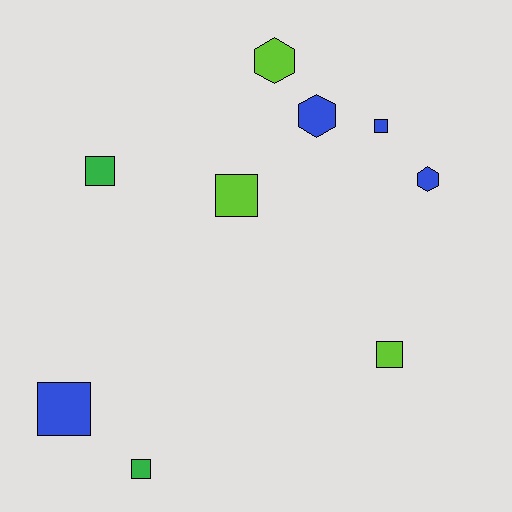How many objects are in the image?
There are 9 objects.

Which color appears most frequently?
Blue, with 4 objects.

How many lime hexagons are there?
There is 1 lime hexagon.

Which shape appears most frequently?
Square, with 6 objects.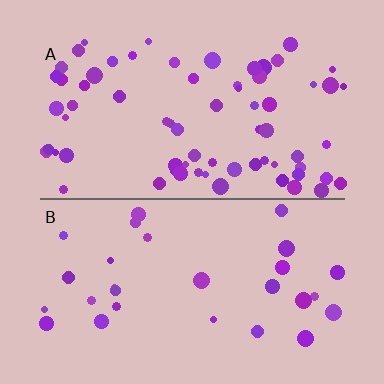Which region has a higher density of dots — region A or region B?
A (the top).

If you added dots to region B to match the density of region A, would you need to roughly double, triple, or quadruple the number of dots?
Approximately double.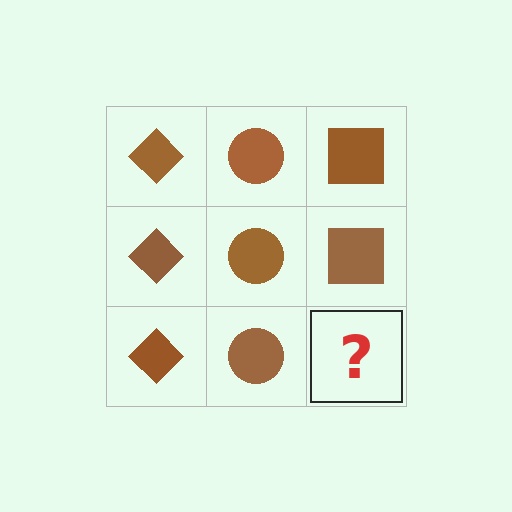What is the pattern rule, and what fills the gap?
The rule is that each column has a consistent shape. The gap should be filled with a brown square.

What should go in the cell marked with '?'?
The missing cell should contain a brown square.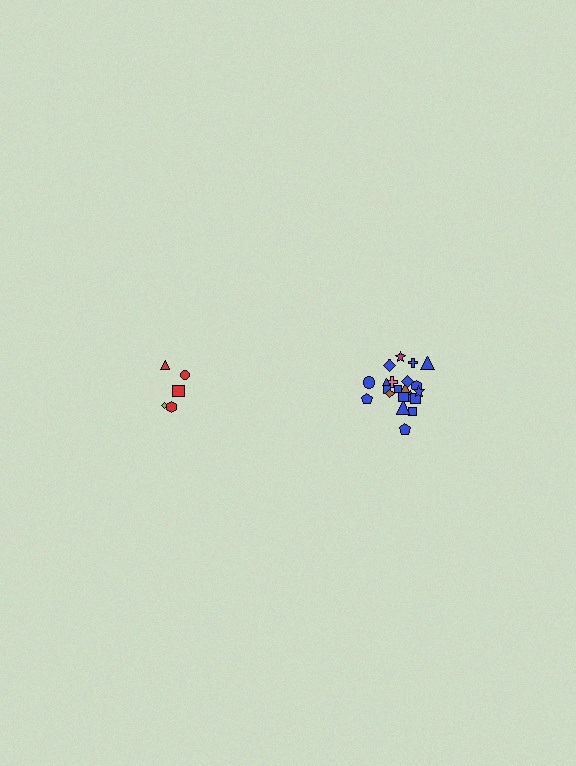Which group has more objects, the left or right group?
The right group.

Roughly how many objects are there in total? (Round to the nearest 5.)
Roughly 25 objects in total.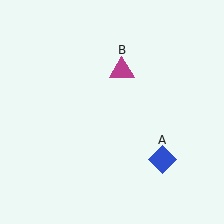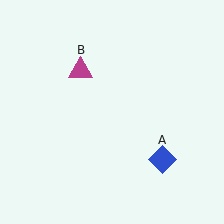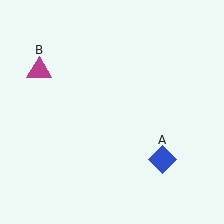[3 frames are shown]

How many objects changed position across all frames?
1 object changed position: magenta triangle (object B).